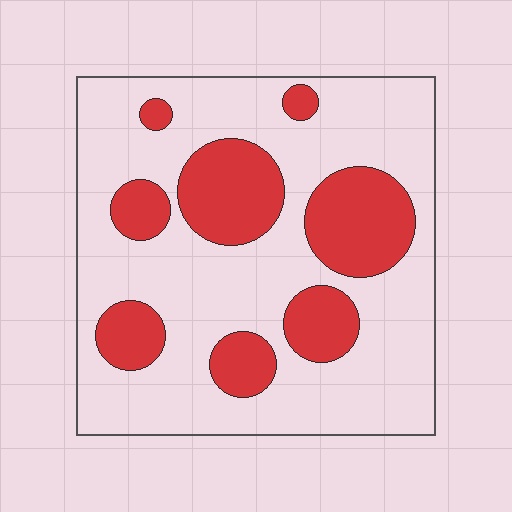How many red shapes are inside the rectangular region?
8.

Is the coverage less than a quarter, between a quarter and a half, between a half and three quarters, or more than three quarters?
Between a quarter and a half.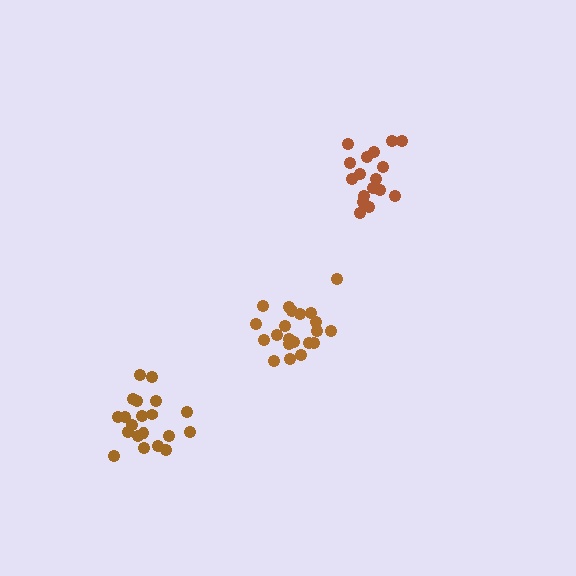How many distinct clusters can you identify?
There are 3 distinct clusters.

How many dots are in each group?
Group 1: 21 dots, Group 2: 17 dots, Group 3: 20 dots (58 total).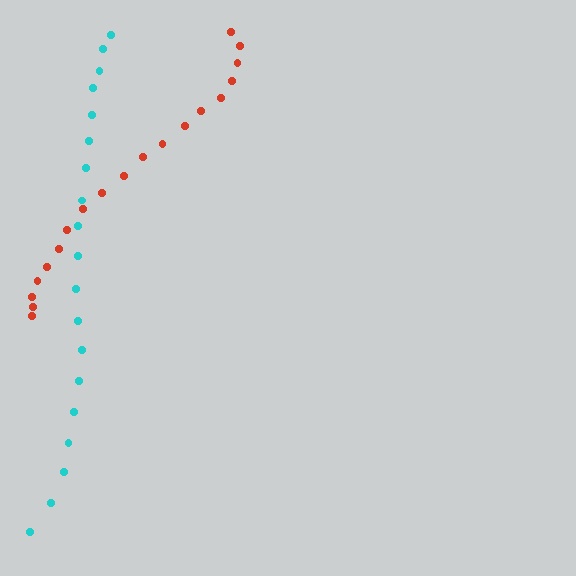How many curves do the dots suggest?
There are 2 distinct paths.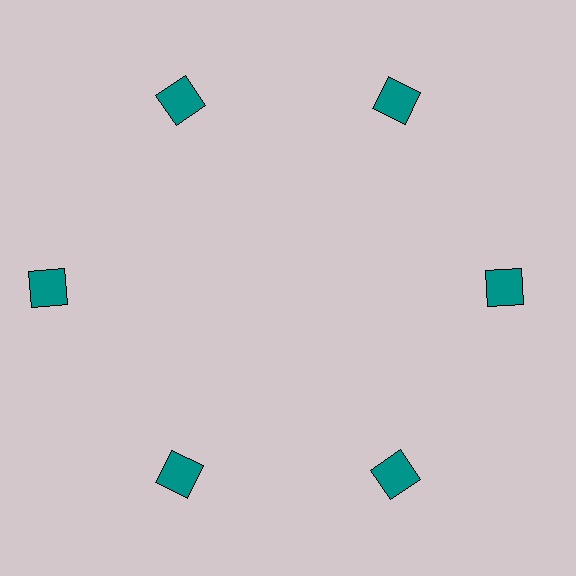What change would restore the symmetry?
The symmetry would be restored by moving it inward, back onto the ring so that all 6 squares sit at equal angles and equal distance from the center.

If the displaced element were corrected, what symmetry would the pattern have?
It would have 6-fold rotational symmetry — the pattern would map onto itself every 60 degrees.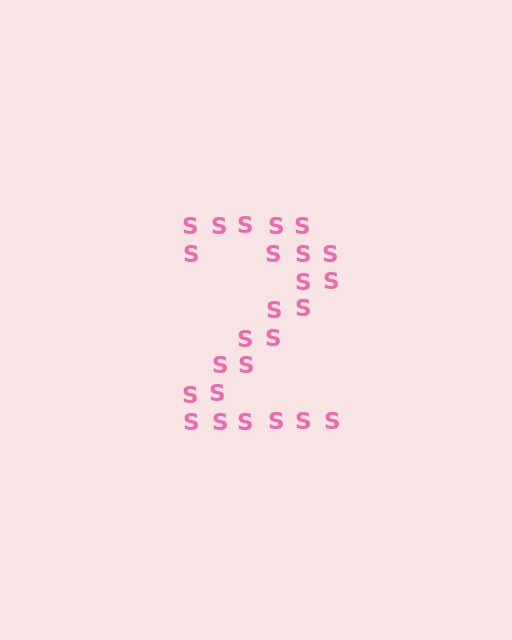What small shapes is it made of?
It is made of small letter S's.